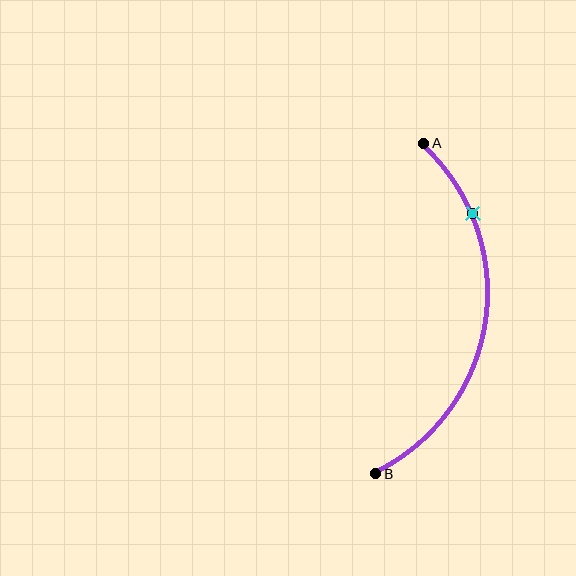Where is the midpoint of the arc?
The arc midpoint is the point on the curve farthest from the straight line joining A and B. It sits to the right of that line.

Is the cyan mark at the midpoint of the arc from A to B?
No. The cyan mark lies on the arc but is closer to endpoint A. The arc midpoint would be at the point on the curve equidistant along the arc from both A and B.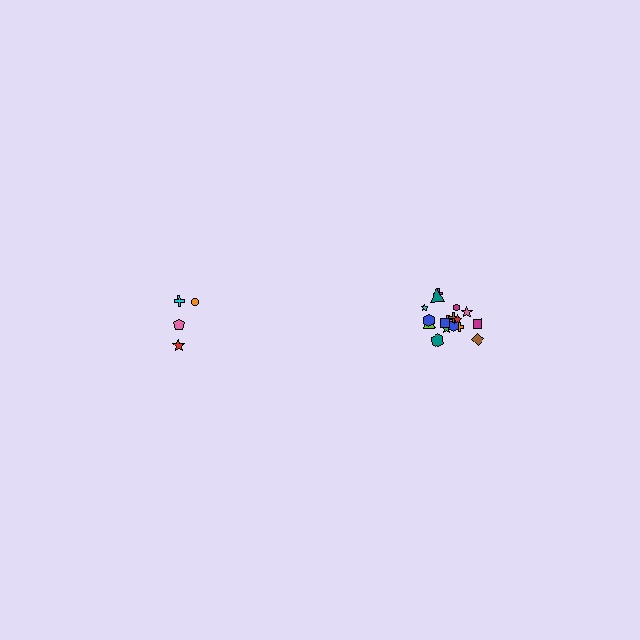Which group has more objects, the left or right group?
The right group.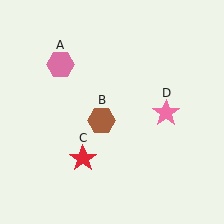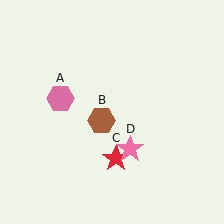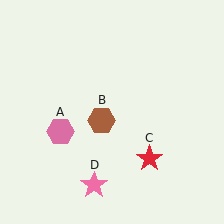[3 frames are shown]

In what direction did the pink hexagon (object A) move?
The pink hexagon (object A) moved down.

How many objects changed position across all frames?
3 objects changed position: pink hexagon (object A), red star (object C), pink star (object D).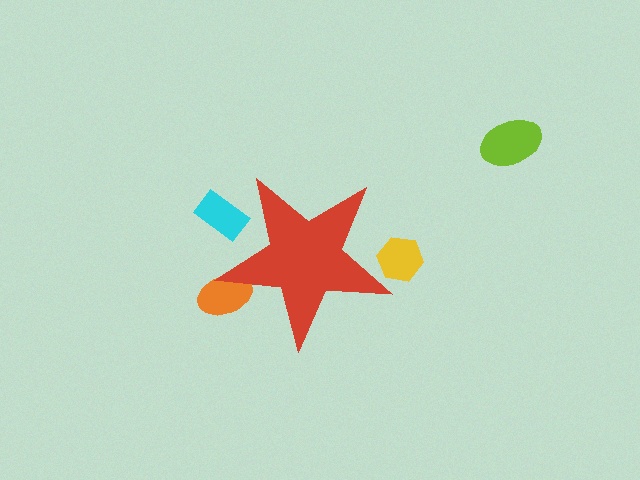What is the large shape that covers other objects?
A red star.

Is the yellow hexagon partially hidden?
Yes, the yellow hexagon is partially hidden behind the red star.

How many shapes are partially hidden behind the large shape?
3 shapes are partially hidden.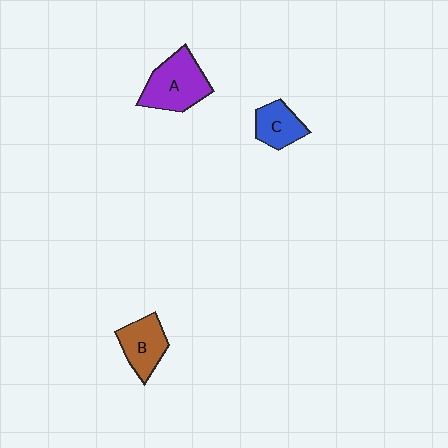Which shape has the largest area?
Shape A (purple).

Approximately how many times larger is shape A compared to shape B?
Approximately 1.4 times.